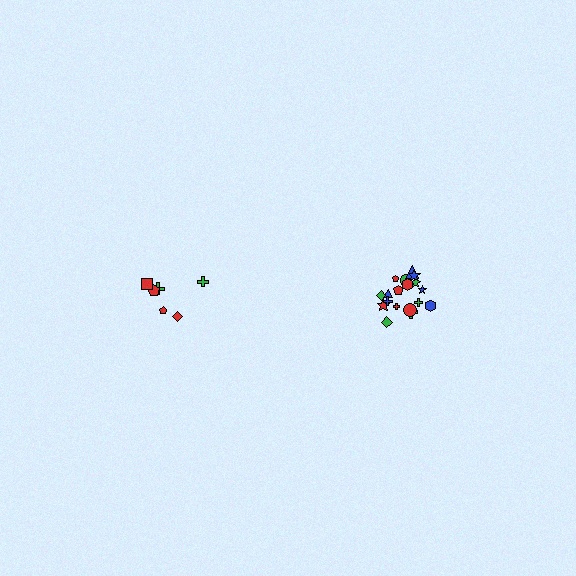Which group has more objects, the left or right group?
The right group.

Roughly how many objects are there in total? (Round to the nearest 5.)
Roughly 25 objects in total.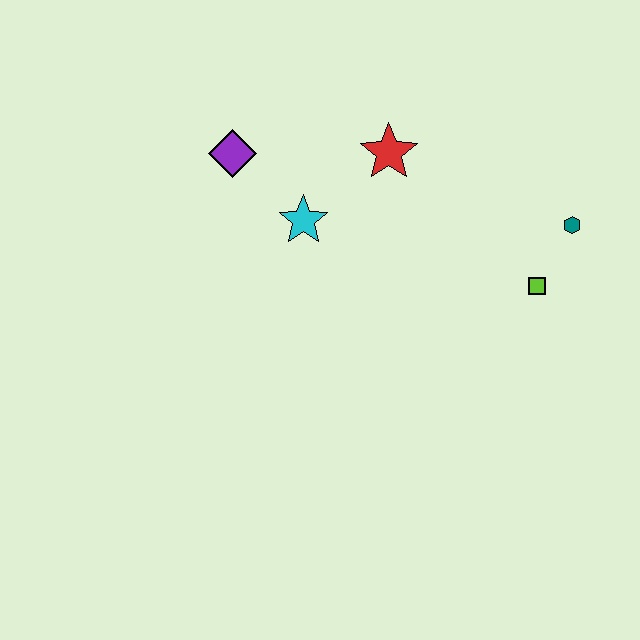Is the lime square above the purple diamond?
No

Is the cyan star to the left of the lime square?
Yes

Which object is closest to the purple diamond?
The cyan star is closest to the purple diamond.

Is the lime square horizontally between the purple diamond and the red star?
No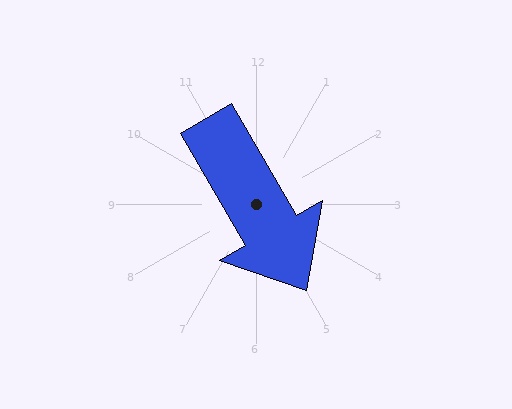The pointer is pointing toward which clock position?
Roughly 5 o'clock.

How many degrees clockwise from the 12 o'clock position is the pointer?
Approximately 150 degrees.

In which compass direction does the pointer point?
Southeast.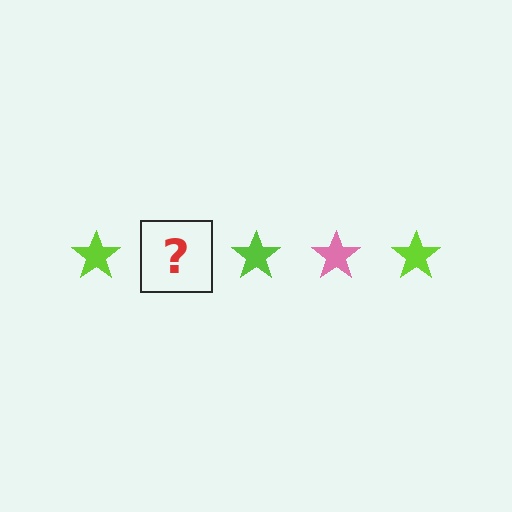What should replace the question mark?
The question mark should be replaced with a pink star.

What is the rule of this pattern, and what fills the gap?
The rule is that the pattern cycles through lime, pink stars. The gap should be filled with a pink star.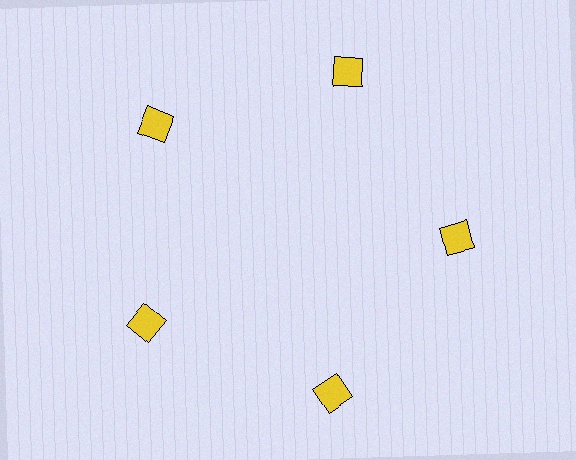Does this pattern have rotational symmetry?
Yes, this pattern has 5-fold rotational symmetry. It looks the same after rotating 72 degrees around the center.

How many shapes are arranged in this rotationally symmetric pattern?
There are 5 shapes, arranged in 5 groups of 1.